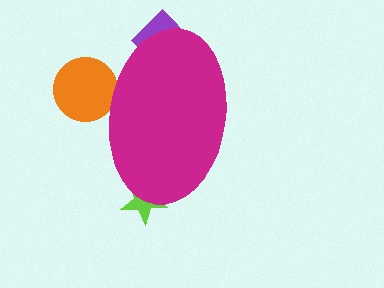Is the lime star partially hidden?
Yes, the lime star is partially hidden behind the magenta ellipse.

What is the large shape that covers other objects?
A magenta ellipse.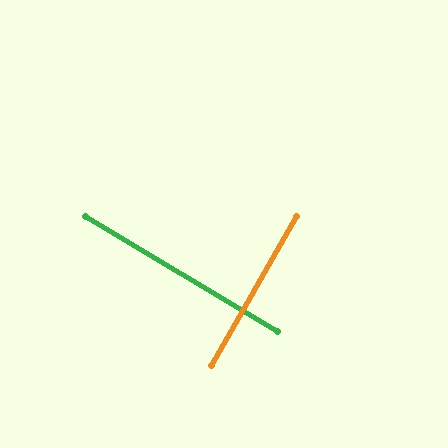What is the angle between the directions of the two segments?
Approximately 88 degrees.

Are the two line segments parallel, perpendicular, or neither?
Perpendicular — they meet at approximately 88°.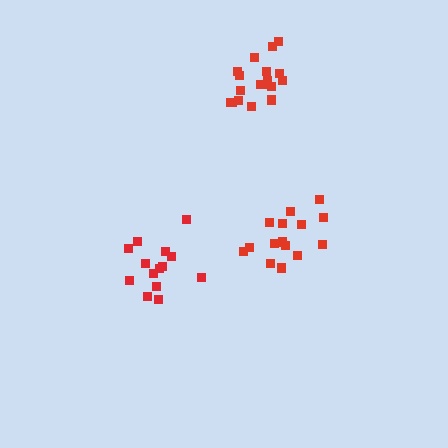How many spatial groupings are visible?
There are 3 spatial groupings.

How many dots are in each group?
Group 1: 18 dots, Group 2: 14 dots, Group 3: 15 dots (47 total).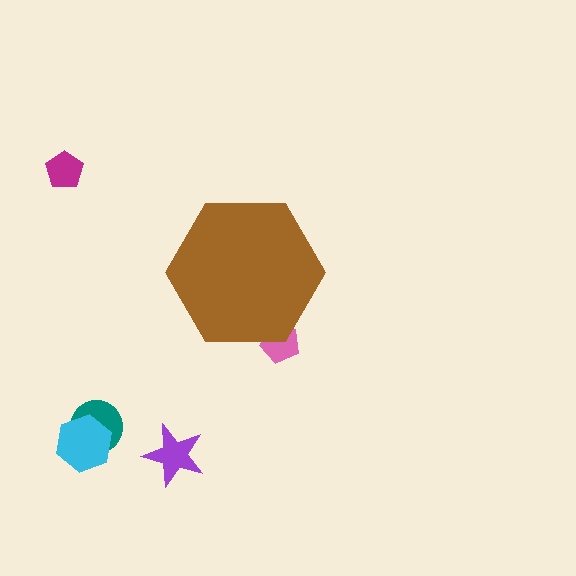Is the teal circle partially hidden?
No, the teal circle is fully visible.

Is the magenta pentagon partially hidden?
No, the magenta pentagon is fully visible.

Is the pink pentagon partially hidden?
Yes, the pink pentagon is partially hidden behind the brown hexagon.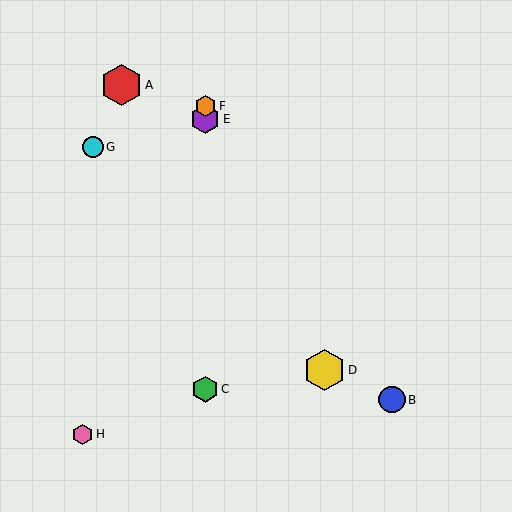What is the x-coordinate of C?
Object C is at x≈205.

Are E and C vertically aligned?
Yes, both are at x≈205.